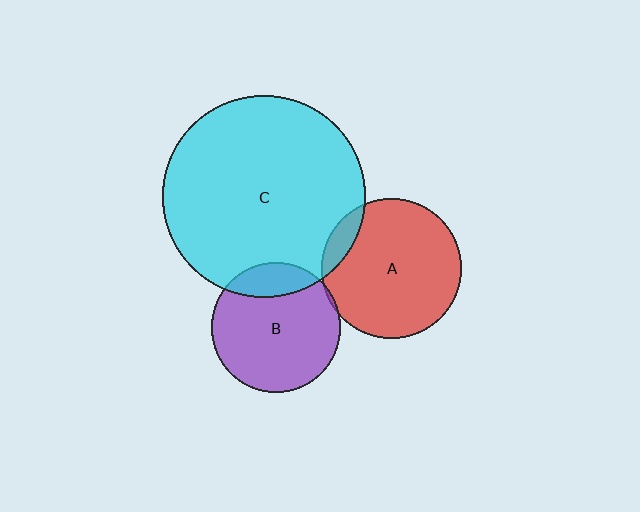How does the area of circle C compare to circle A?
Approximately 2.1 times.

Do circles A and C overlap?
Yes.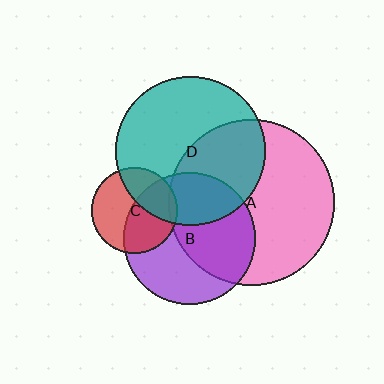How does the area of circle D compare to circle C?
Approximately 3.0 times.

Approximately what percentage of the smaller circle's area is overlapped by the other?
Approximately 35%.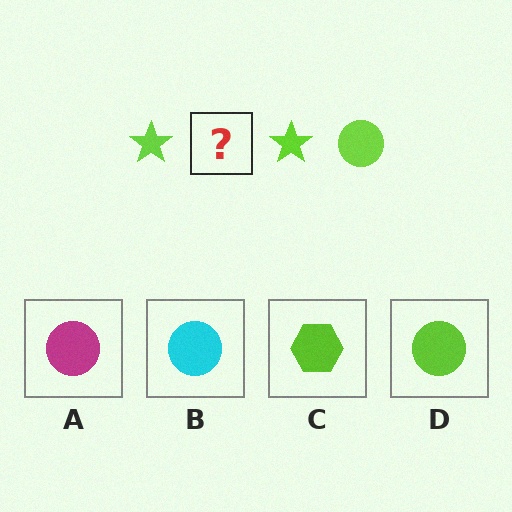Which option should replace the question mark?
Option D.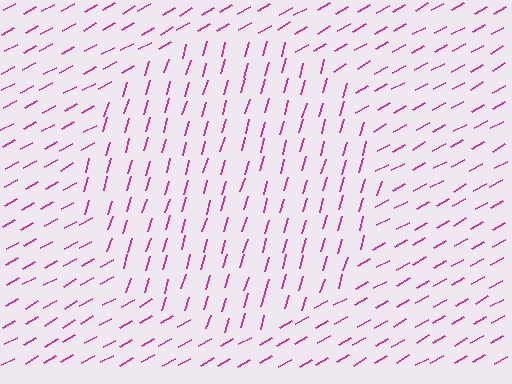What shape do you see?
I see a circle.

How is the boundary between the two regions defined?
The boundary is defined purely by a change in line orientation (approximately 45 degrees difference). All lines are the same color and thickness.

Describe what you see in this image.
The image is filled with small magenta line segments. A circle region in the image has lines oriented differently from the surrounding lines, creating a visible texture boundary.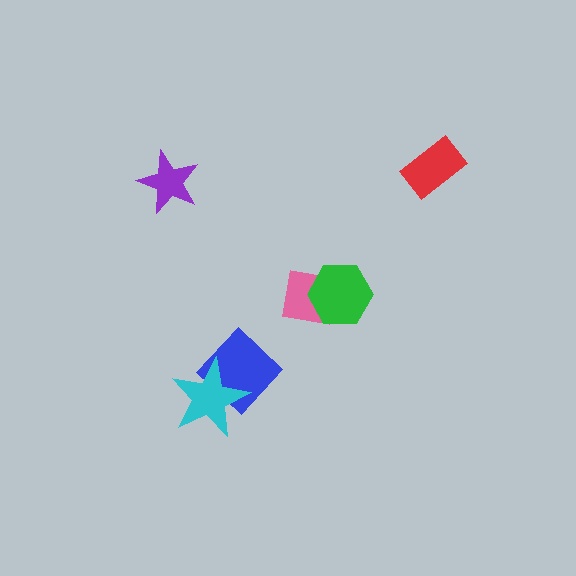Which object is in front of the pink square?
The green hexagon is in front of the pink square.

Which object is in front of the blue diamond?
The cyan star is in front of the blue diamond.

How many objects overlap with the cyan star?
1 object overlaps with the cyan star.